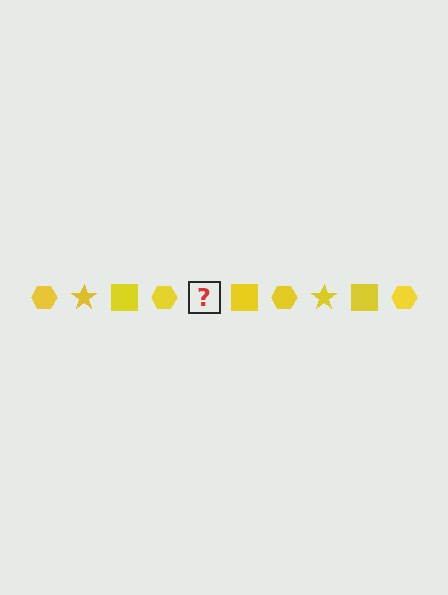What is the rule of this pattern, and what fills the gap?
The rule is that the pattern cycles through hexagon, star, square shapes in yellow. The gap should be filled with a yellow star.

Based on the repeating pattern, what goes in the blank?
The blank should be a yellow star.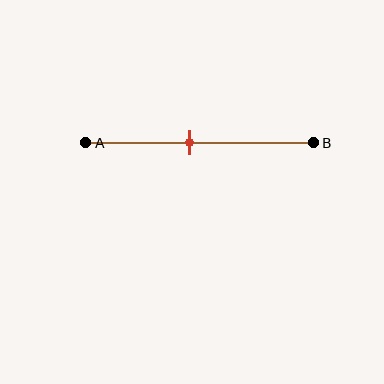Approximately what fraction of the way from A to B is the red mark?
The red mark is approximately 45% of the way from A to B.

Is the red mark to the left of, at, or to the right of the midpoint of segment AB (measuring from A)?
The red mark is to the left of the midpoint of segment AB.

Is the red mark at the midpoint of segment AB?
No, the mark is at about 45% from A, not at the 50% midpoint.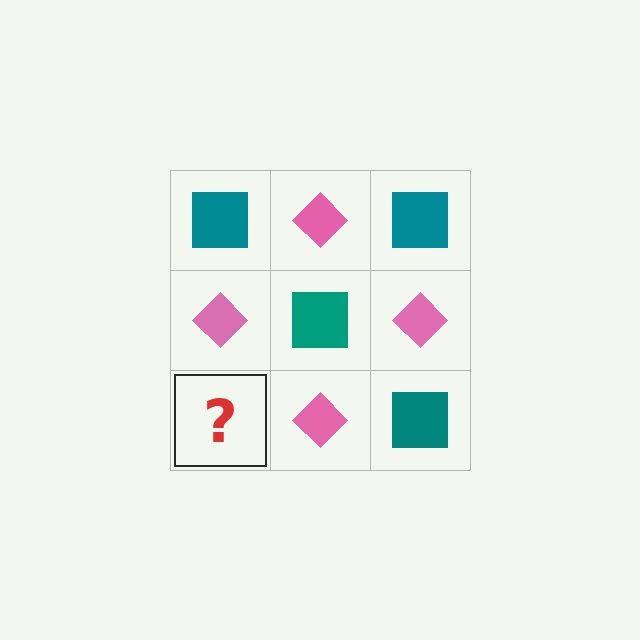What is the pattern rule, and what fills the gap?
The rule is that it alternates teal square and pink diamond in a checkerboard pattern. The gap should be filled with a teal square.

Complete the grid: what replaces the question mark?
The question mark should be replaced with a teal square.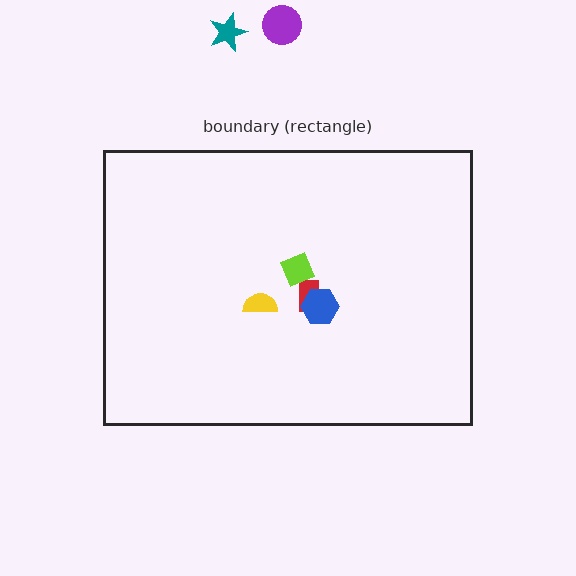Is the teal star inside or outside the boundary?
Outside.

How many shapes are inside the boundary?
4 inside, 2 outside.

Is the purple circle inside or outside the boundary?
Outside.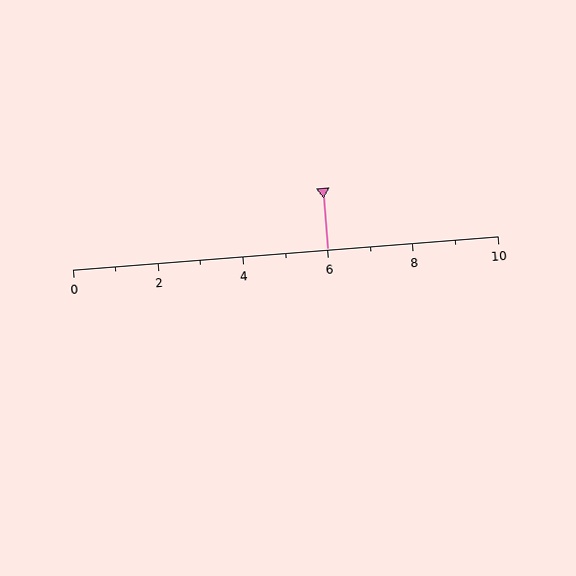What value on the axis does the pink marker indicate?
The marker indicates approximately 6.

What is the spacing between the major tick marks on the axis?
The major ticks are spaced 2 apart.